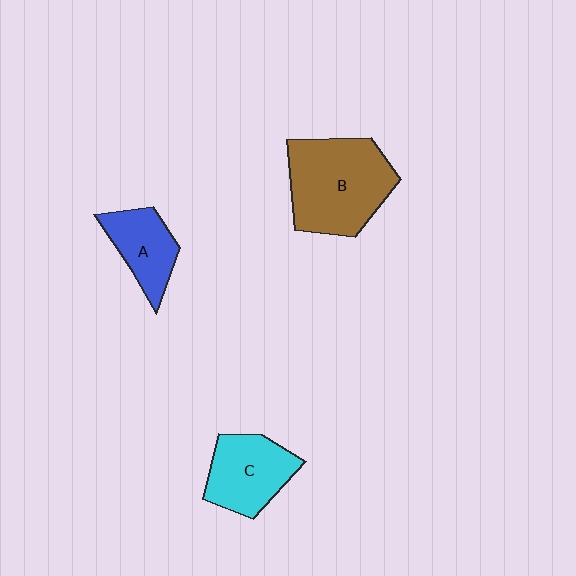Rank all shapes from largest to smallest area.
From largest to smallest: B (brown), C (cyan), A (blue).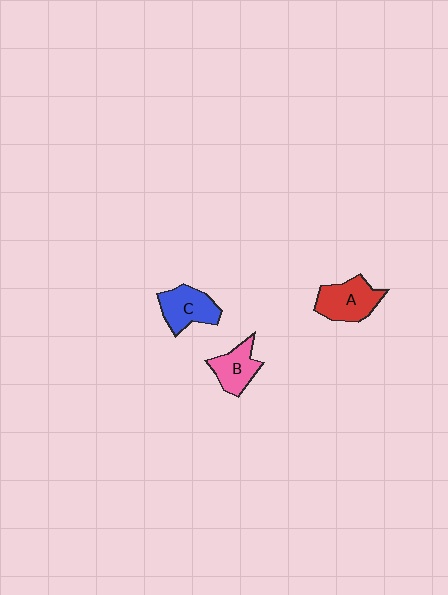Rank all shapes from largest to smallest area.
From largest to smallest: A (red), C (blue), B (pink).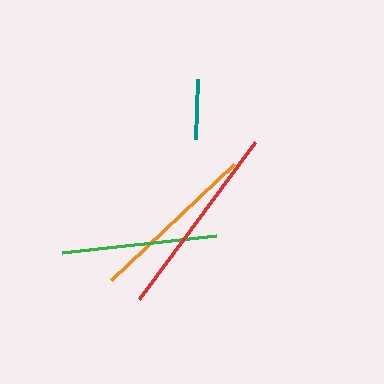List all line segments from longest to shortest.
From longest to shortest: red, orange, green, teal.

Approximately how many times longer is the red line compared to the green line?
The red line is approximately 1.3 times the length of the green line.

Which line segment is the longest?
The red line is the longest at approximately 196 pixels.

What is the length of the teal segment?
The teal segment is approximately 61 pixels long.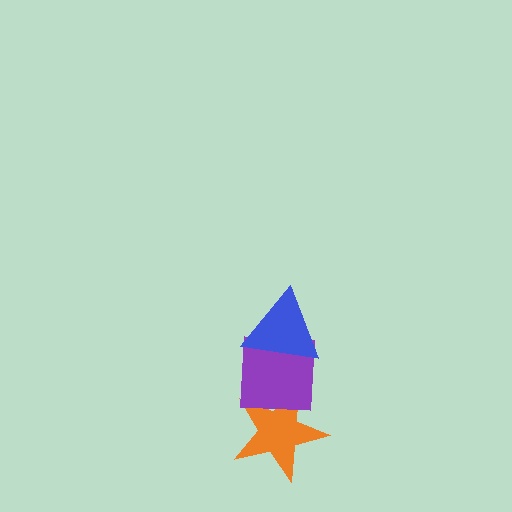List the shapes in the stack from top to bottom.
From top to bottom: the blue triangle, the purple square, the orange star.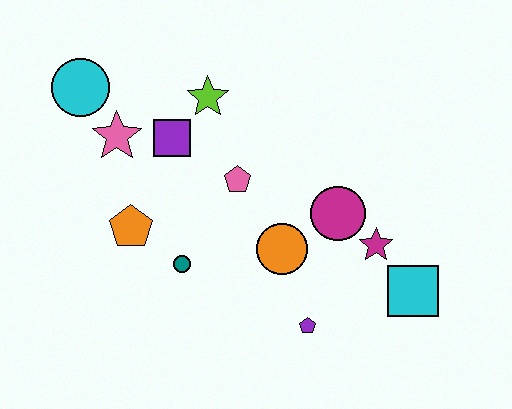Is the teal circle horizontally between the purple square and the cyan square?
Yes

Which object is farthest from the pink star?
The cyan square is farthest from the pink star.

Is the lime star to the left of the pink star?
No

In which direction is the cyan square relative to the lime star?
The cyan square is to the right of the lime star.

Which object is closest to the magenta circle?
The magenta star is closest to the magenta circle.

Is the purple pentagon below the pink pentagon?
Yes